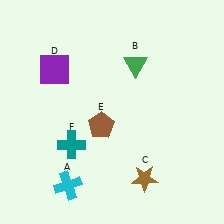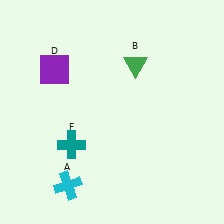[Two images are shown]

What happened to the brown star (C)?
The brown star (C) was removed in Image 2. It was in the bottom-right area of Image 1.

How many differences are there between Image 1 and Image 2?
There are 2 differences between the two images.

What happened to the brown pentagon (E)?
The brown pentagon (E) was removed in Image 2. It was in the bottom-left area of Image 1.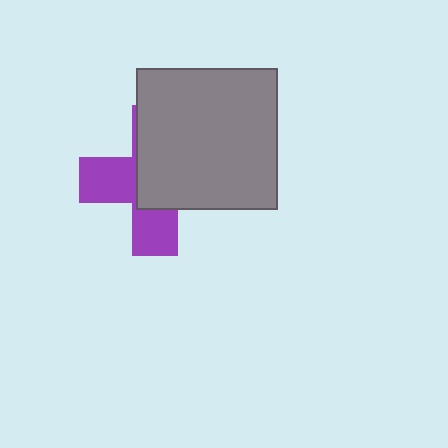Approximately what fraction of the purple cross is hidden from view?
Roughly 58% of the purple cross is hidden behind the gray square.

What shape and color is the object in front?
The object in front is a gray square.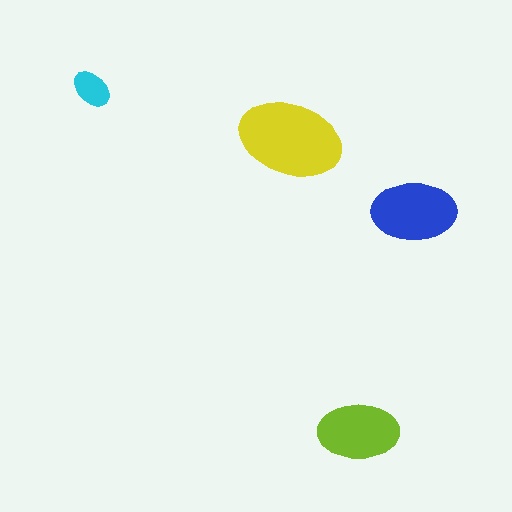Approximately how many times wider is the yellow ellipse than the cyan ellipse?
About 2.5 times wider.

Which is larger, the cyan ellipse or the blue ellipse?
The blue one.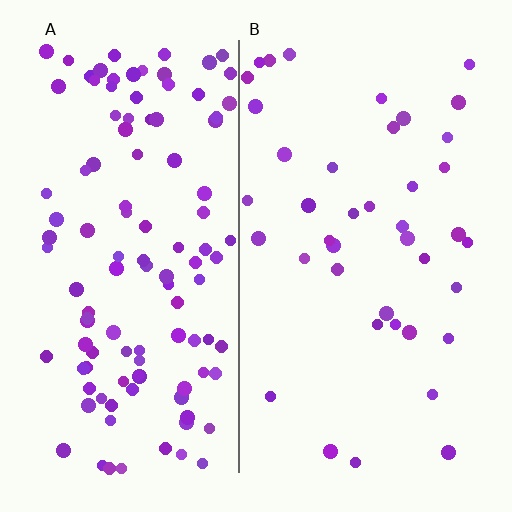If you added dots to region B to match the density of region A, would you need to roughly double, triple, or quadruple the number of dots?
Approximately triple.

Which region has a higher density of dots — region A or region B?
A (the left).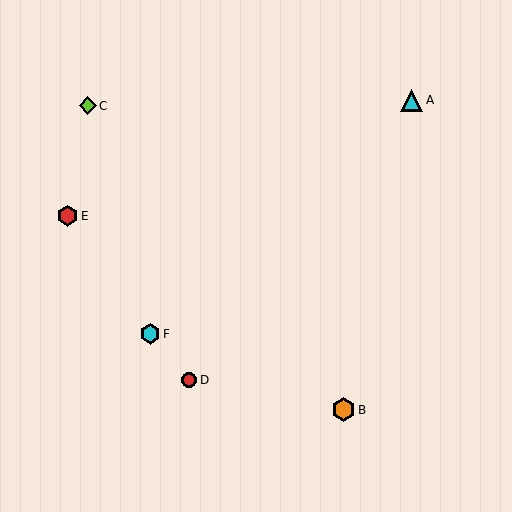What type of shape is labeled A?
Shape A is a cyan triangle.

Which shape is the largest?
The orange hexagon (labeled B) is the largest.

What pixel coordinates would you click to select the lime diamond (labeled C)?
Click at (88, 106) to select the lime diamond C.